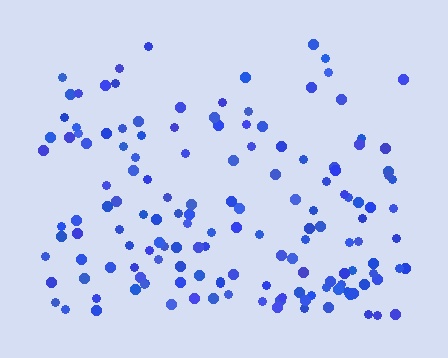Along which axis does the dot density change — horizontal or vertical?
Vertical.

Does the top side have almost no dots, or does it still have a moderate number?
Still a moderate number, just noticeably fewer than the bottom.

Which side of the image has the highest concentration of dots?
The bottom.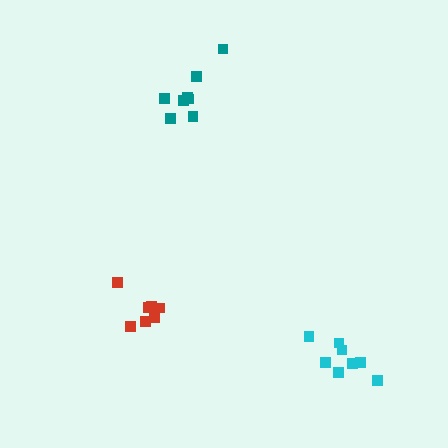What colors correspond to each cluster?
The clusters are colored: red, cyan, teal.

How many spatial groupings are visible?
There are 3 spatial groupings.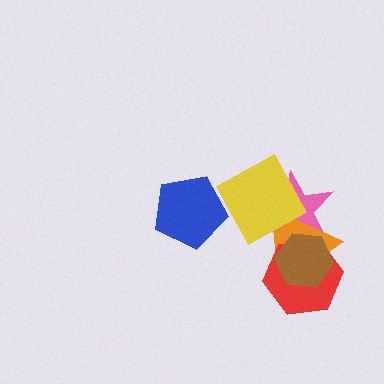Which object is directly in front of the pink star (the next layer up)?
The orange triangle is directly in front of the pink star.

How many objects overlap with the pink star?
4 objects overlap with the pink star.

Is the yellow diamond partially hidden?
Yes, it is partially covered by another shape.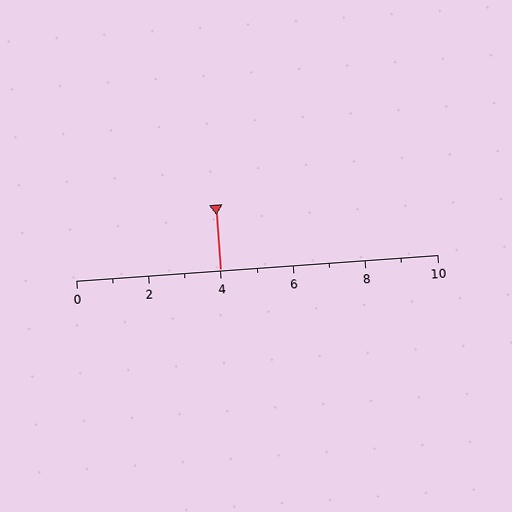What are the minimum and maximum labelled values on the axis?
The axis runs from 0 to 10.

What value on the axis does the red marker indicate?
The marker indicates approximately 4.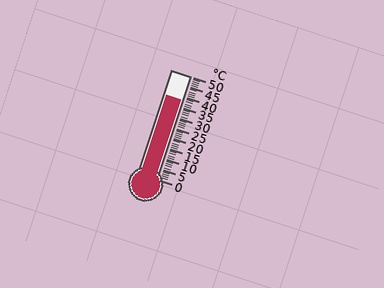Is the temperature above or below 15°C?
The temperature is above 15°C.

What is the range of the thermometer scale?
The thermometer scale ranges from 0°C to 50°C.